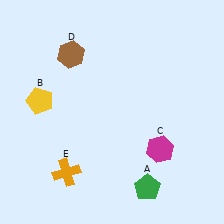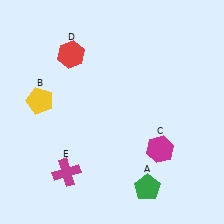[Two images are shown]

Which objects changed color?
D changed from brown to red. E changed from orange to magenta.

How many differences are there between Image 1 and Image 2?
There are 2 differences between the two images.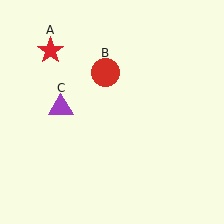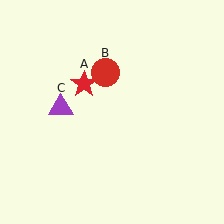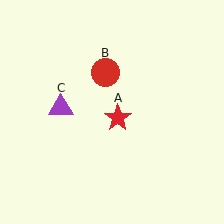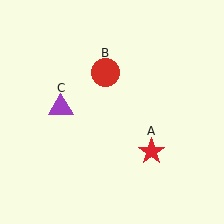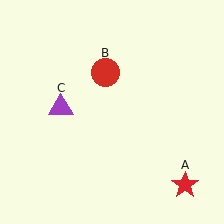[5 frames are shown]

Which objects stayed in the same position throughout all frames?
Red circle (object B) and purple triangle (object C) remained stationary.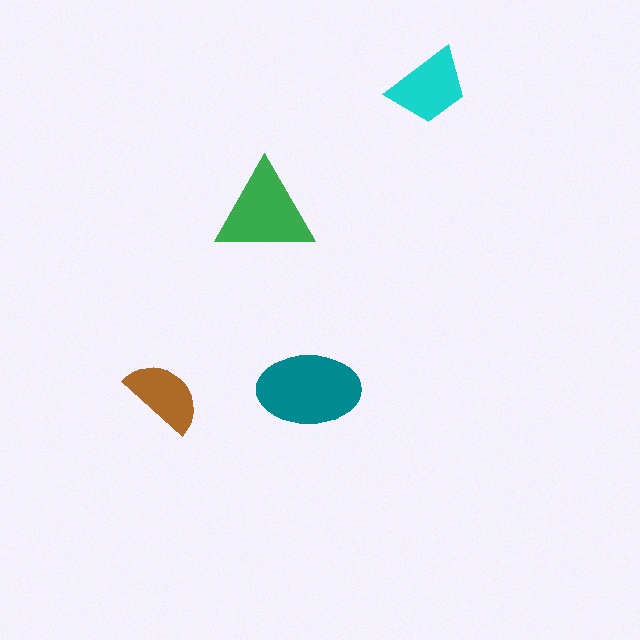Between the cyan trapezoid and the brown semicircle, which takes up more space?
The cyan trapezoid.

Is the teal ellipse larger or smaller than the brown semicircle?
Larger.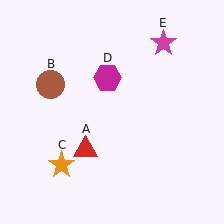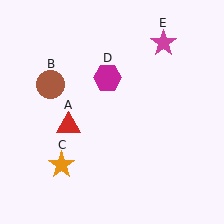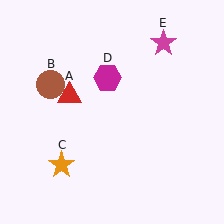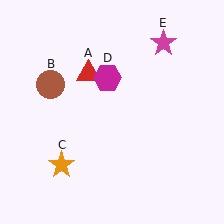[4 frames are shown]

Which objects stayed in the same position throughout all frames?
Brown circle (object B) and orange star (object C) and magenta hexagon (object D) and magenta star (object E) remained stationary.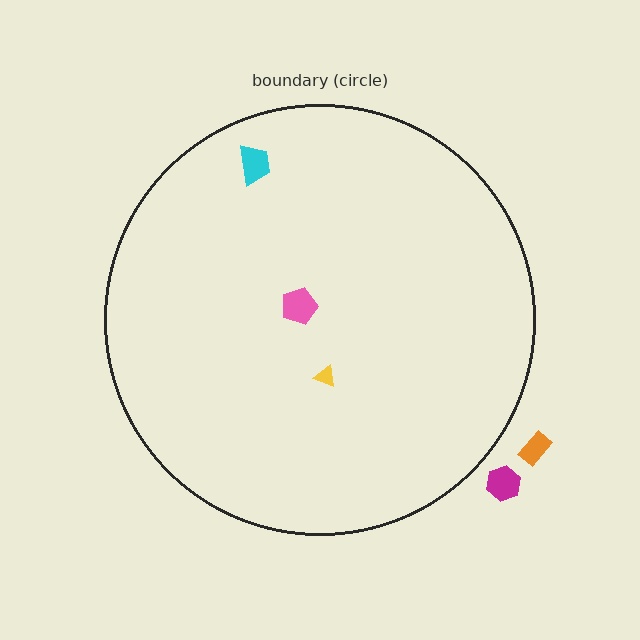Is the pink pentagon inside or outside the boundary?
Inside.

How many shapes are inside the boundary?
3 inside, 2 outside.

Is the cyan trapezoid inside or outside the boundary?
Inside.